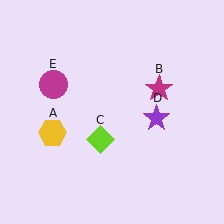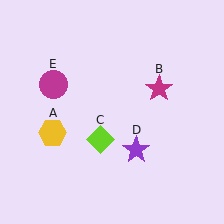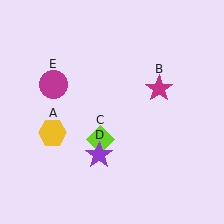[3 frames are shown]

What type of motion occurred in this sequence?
The purple star (object D) rotated clockwise around the center of the scene.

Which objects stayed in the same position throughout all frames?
Yellow hexagon (object A) and magenta star (object B) and lime diamond (object C) and magenta circle (object E) remained stationary.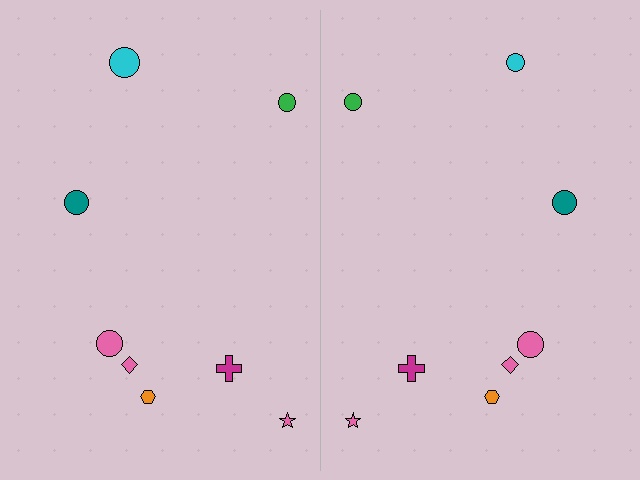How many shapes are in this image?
There are 16 shapes in this image.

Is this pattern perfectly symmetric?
No, the pattern is not perfectly symmetric. The cyan circle on the right side has a different size than its mirror counterpart.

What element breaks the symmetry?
The cyan circle on the right side has a different size than its mirror counterpart.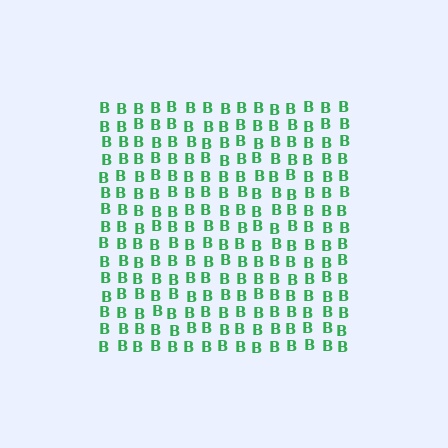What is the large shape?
The large shape is a square.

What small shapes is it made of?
It is made of small letter B's.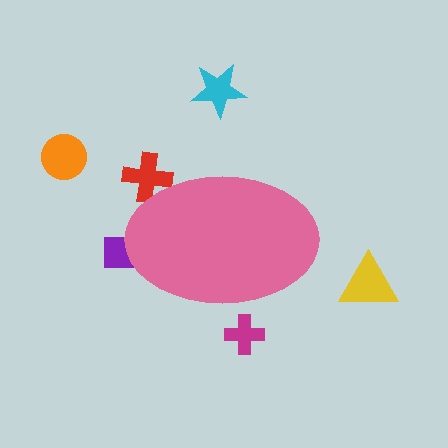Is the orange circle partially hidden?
No, the orange circle is fully visible.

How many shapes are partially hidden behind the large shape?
3 shapes are partially hidden.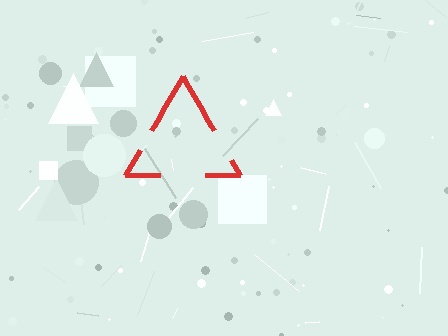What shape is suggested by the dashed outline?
The dashed outline suggests a triangle.